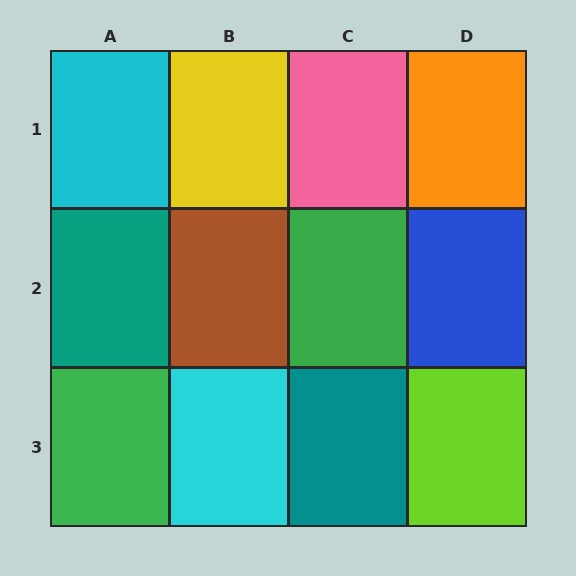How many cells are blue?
1 cell is blue.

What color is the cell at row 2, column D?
Blue.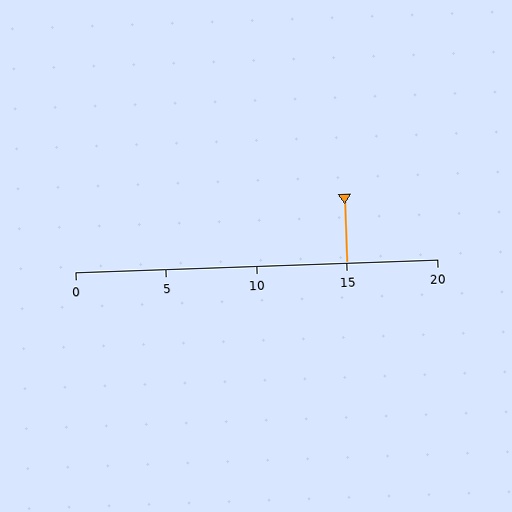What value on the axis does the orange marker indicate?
The marker indicates approximately 15.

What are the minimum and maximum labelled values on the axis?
The axis runs from 0 to 20.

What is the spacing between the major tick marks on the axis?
The major ticks are spaced 5 apart.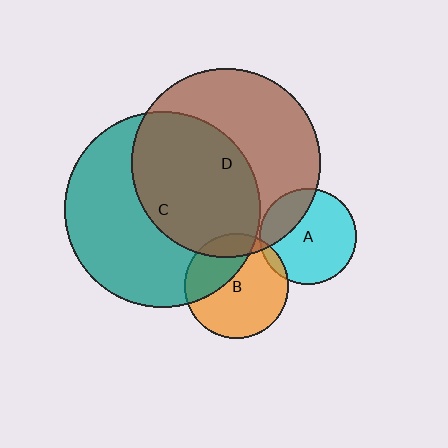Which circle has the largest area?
Circle C (teal).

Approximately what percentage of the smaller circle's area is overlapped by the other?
Approximately 15%.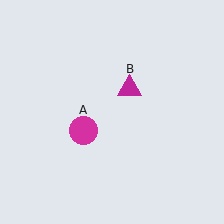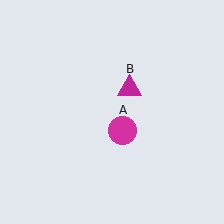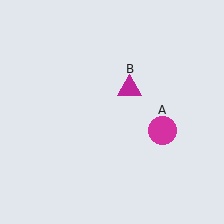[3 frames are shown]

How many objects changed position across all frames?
1 object changed position: magenta circle (object A).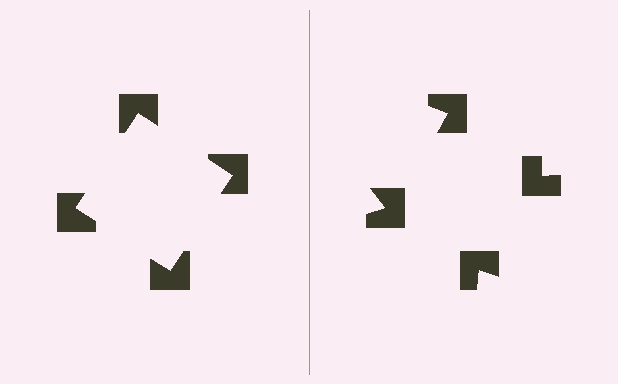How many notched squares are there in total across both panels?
8 — 4 on each side.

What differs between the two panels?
The notched squares are positioned identically on both sides; only the wedge orientations differ. On the left they align to a square; on the right they are misaligned.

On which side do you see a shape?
An illusory square appears on the left side. On the right side the wedge cuts are rotated, so no coherent shape forms.